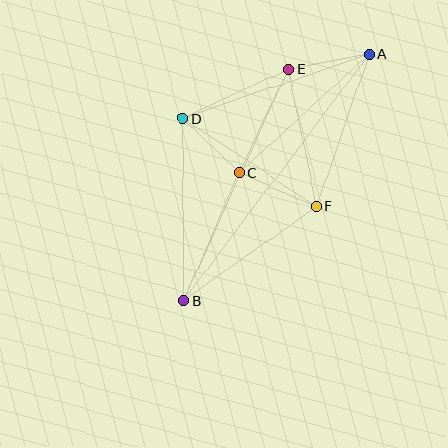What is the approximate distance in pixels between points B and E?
The distance between B and E is approximately 254 pixels.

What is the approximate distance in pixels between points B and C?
The distance between B and C is approximately 138 pixels.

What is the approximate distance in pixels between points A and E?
The distance between A and E is approximately 82 pixels.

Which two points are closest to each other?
Points C and D are closest to each other.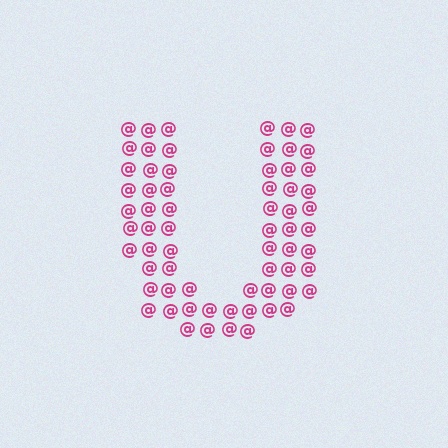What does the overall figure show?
The overall figure shows the letter U.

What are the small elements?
The small elements are at signs.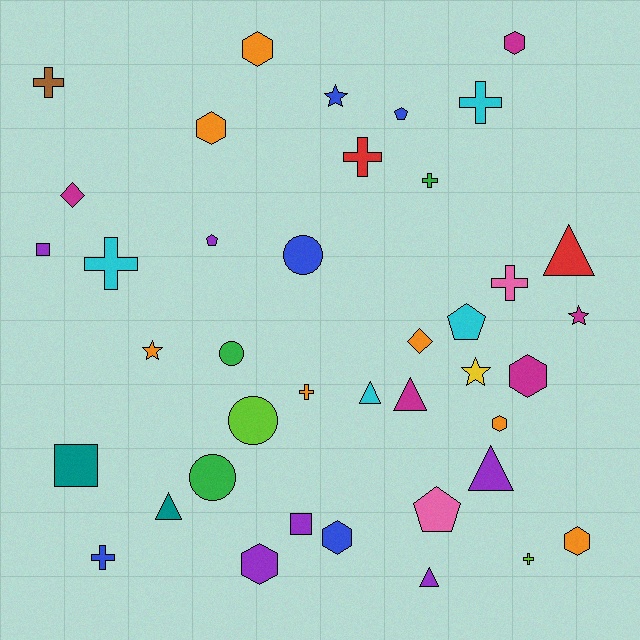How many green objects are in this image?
There are 3 green objects.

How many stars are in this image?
There are 4 stars.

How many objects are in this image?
There are 40 objects.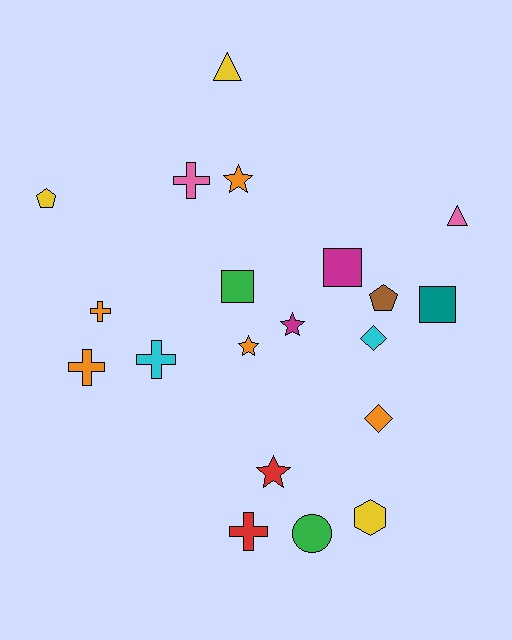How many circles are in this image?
There is 1 circle.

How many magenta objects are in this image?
There are 2 magenta objects.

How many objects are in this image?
There are 20 objects.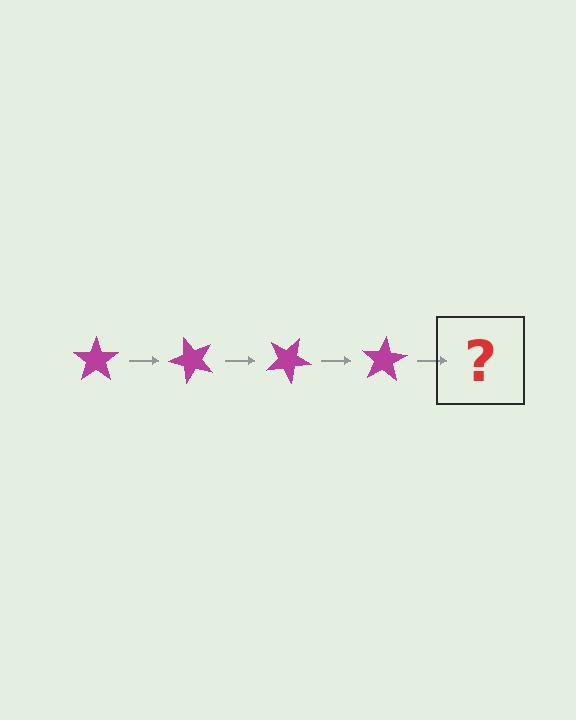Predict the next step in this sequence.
The next step is a magenta star rotated 200 degrees.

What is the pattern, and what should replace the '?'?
The pattern is that the star rotates 50 degrees each step. The '?' should be a magenta star rotated 200 degrees.